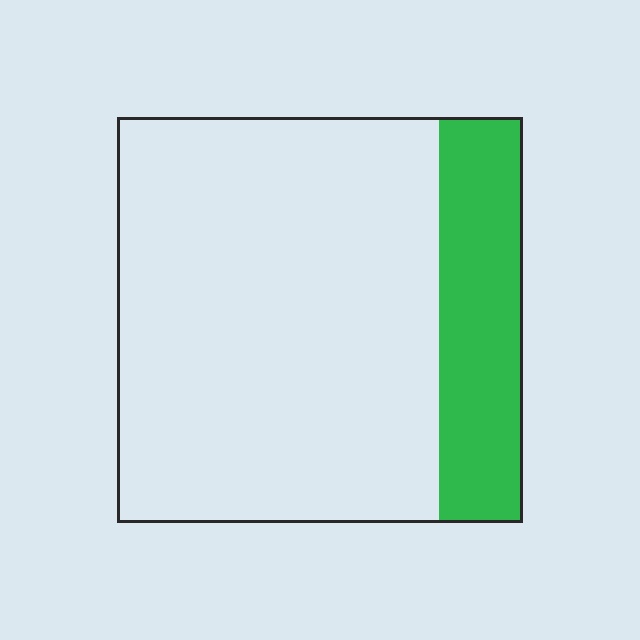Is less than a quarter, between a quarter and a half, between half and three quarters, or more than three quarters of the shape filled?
Less than a quarter.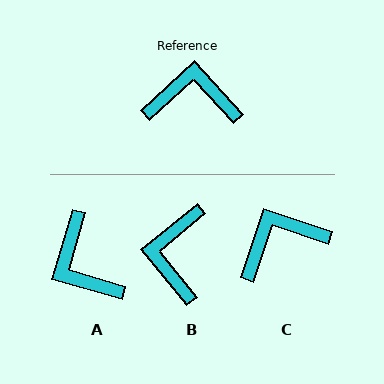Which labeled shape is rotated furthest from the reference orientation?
A, about 121 degrees away.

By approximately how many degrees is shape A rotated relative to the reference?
Approximately 121 degrees counter-clockwise.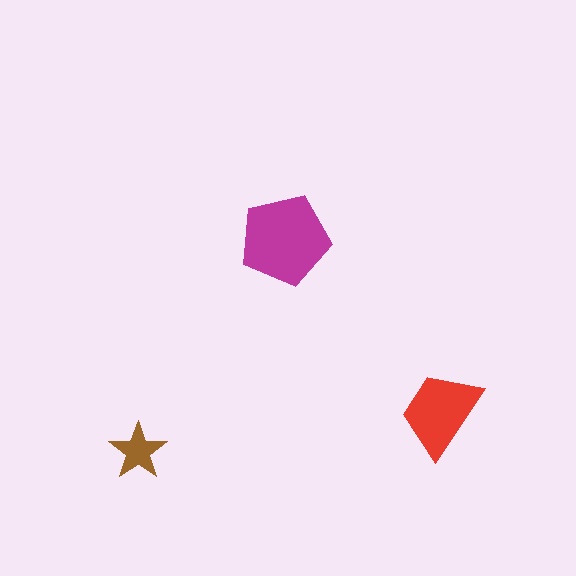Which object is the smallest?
The brown star.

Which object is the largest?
The magenta pentagon.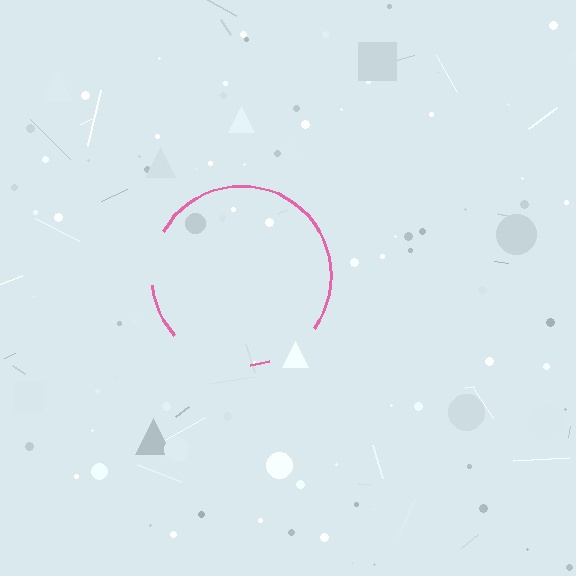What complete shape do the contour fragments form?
The contour fragments form a circle.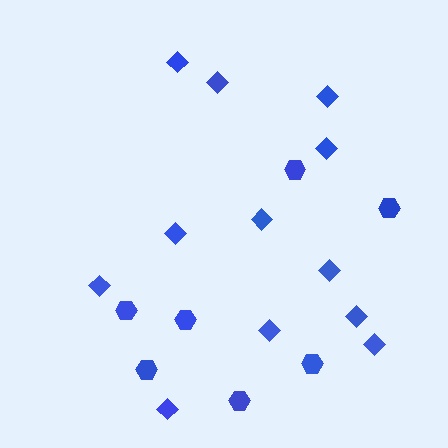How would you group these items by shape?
There are 2 groups: one group of hexagons (7) and one group of diamonds (12).